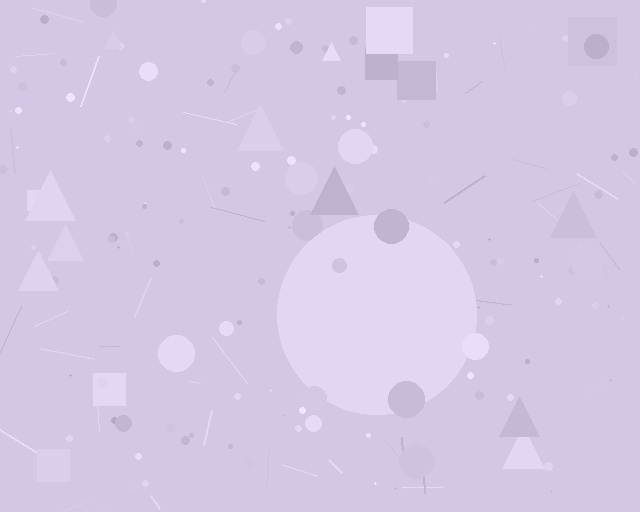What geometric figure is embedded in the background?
A circle is embedded in the background.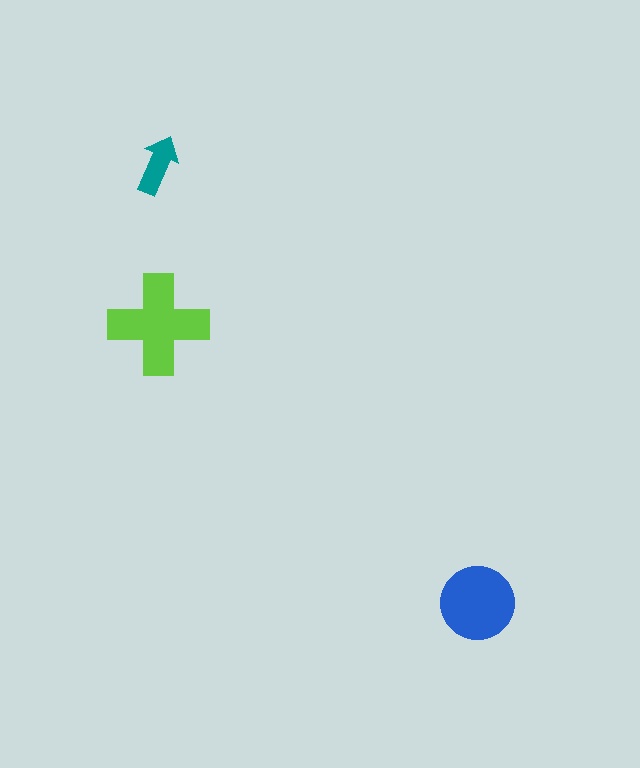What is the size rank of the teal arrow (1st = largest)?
3rd.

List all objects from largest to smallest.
The lime cross, the blue circle, the teal arrow.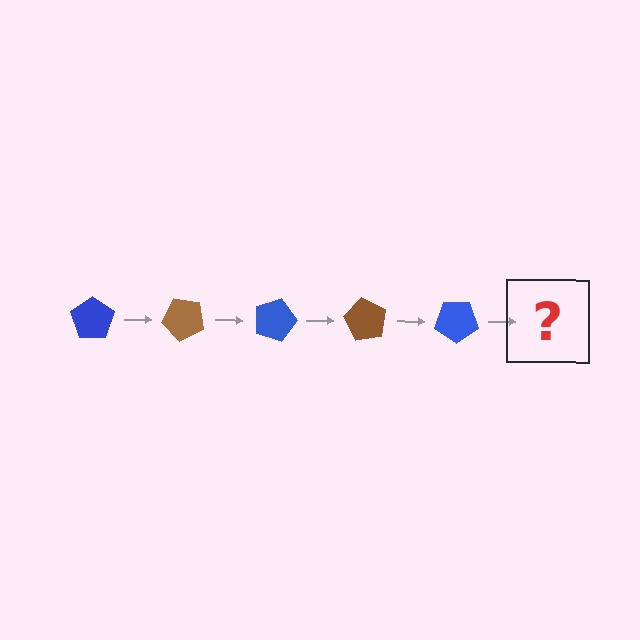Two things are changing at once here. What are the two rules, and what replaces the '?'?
The two rules are that it rotates 45 degrees each step and the color cycles through blue and brown. The '?' should be a brown pentagon, rotated 225 degrees from the start.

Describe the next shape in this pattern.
It should be a brown pentagon, rotated 225 degrees from the start.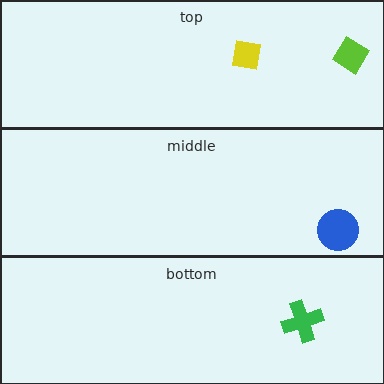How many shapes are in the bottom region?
1.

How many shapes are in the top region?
2.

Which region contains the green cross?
The bottom region.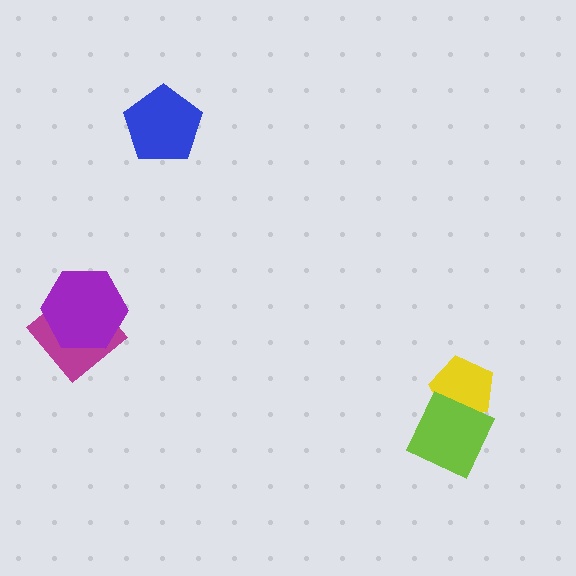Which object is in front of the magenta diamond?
The purple hexagon is in front of the magenta diamond.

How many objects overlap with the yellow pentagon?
1 object overlaps with the yellow pentagon.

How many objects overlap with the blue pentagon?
0 objects overlap with the blue pentagon.